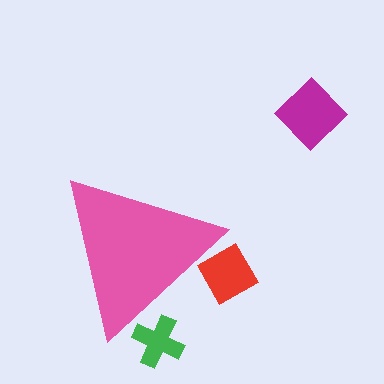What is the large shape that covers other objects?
A pink triangle.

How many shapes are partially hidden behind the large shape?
2 shapes are partially hidden.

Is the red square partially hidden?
Yes, the red square is partially hidden behind the pink triangle.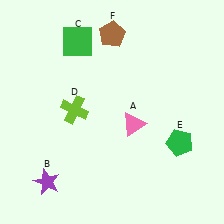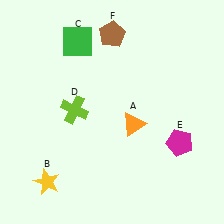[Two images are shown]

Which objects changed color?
A changed from pink to orange. B changed from purple to yellow. E changed from green to magenta.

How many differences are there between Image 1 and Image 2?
There are 3 differences between the two images.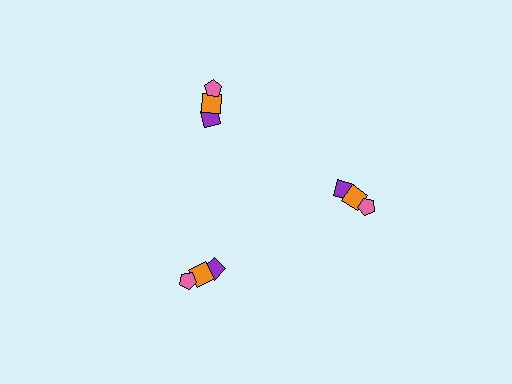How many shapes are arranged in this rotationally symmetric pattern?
There are 9 shapes, arranged in 3 groups of 3.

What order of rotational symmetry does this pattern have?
This pattern has 3-fold rotational symmetry.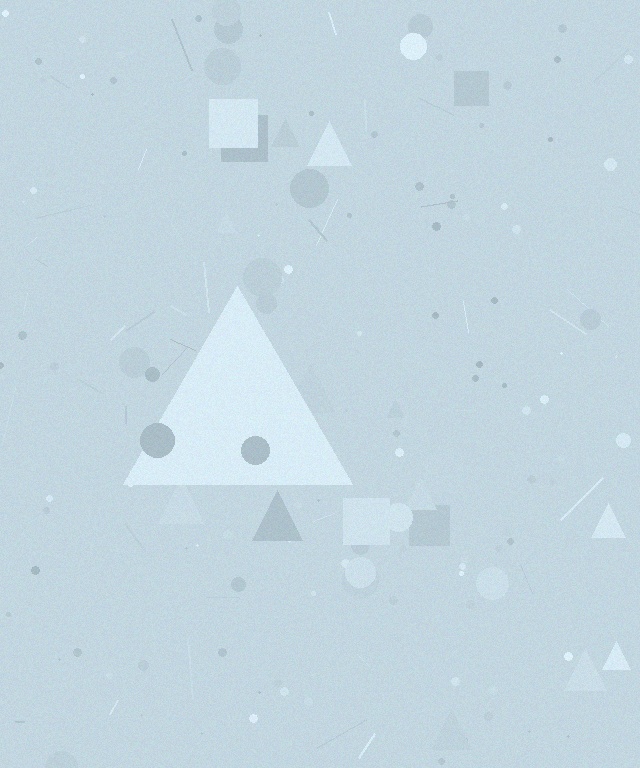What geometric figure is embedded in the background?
A triangle is embedded in the background.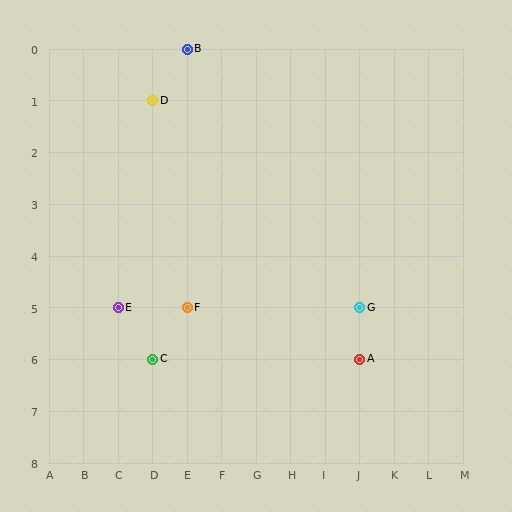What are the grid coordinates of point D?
Point D is at grid coordinates (D, 1).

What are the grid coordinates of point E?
Point E is at grid coordinates (C, 5).